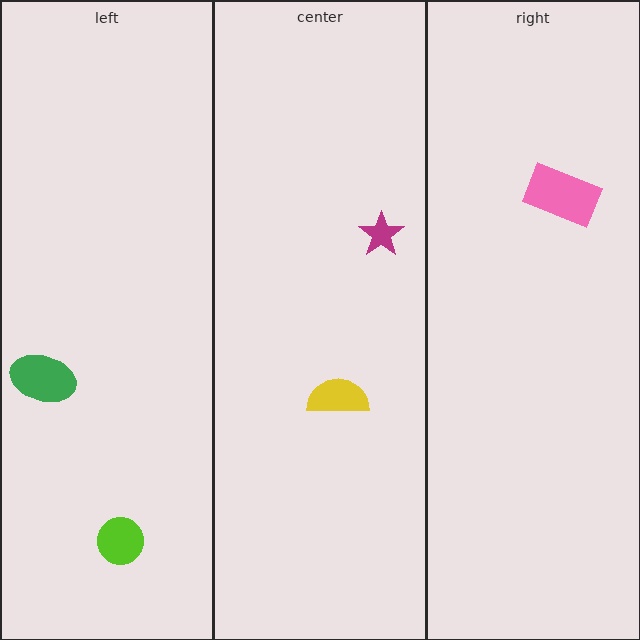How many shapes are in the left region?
2.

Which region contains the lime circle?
The left region.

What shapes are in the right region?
The pink rectangle.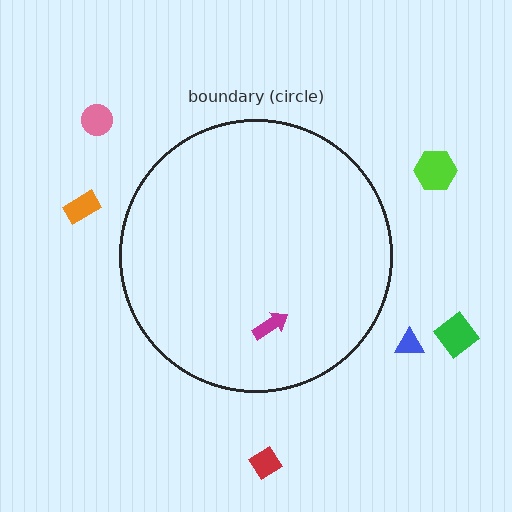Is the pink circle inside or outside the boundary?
Outside.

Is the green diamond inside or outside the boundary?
Outside.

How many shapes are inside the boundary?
1 inside, 6 outside.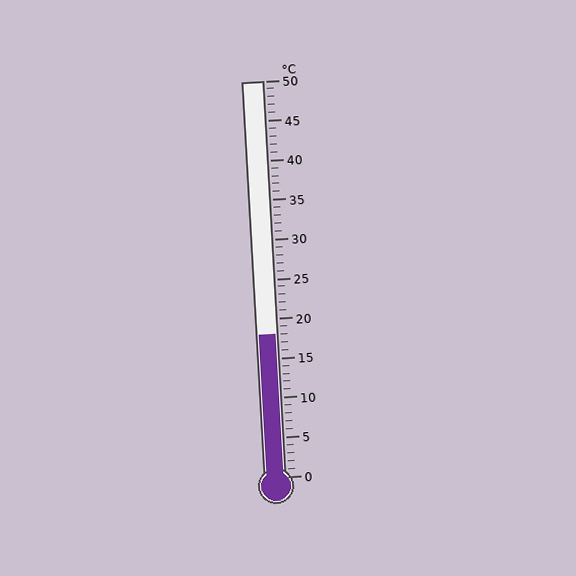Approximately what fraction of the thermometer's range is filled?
The thermometer is filled to approximately 35% of its range.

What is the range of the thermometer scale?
The thermometer scale ranges from 0°C to 50°C.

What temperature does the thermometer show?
The thermometer shows approximately 18°C.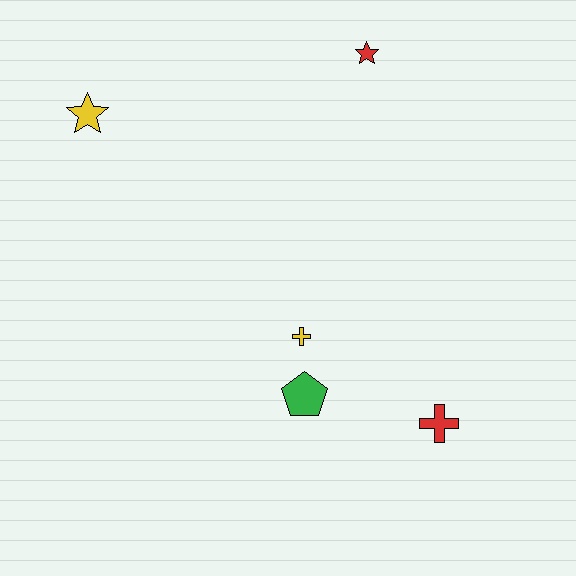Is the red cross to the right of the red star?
Yes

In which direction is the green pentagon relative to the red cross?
The green pentagon is to the left of the red cross.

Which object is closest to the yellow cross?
The green pentagon is closest to the yellow cross.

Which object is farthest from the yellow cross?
The yellow star is farthest from the yellow cross.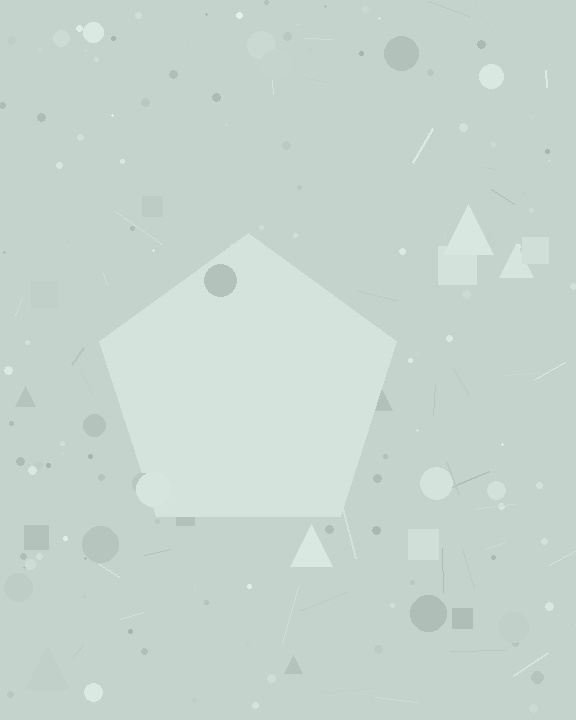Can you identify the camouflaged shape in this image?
The camouflaged shape is a pentagon.